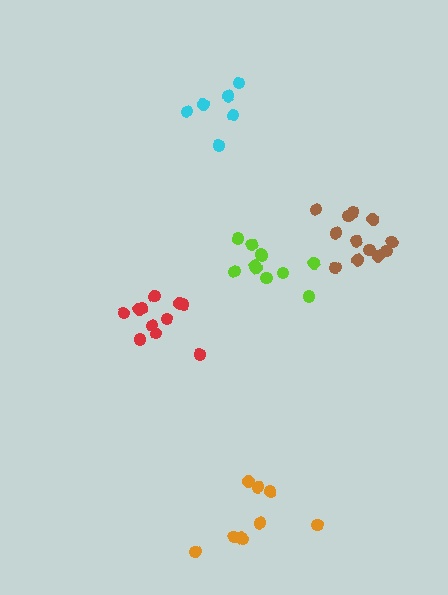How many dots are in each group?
Group 1: 6 dots, Group 2: 9 dots, Group 3: 11 dots, Group 4: 12 dots, Group 5: 11 dots (49 total).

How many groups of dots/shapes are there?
There are 5 groups.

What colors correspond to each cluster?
The clusters are colored: cyan, orange, lime, brown, red.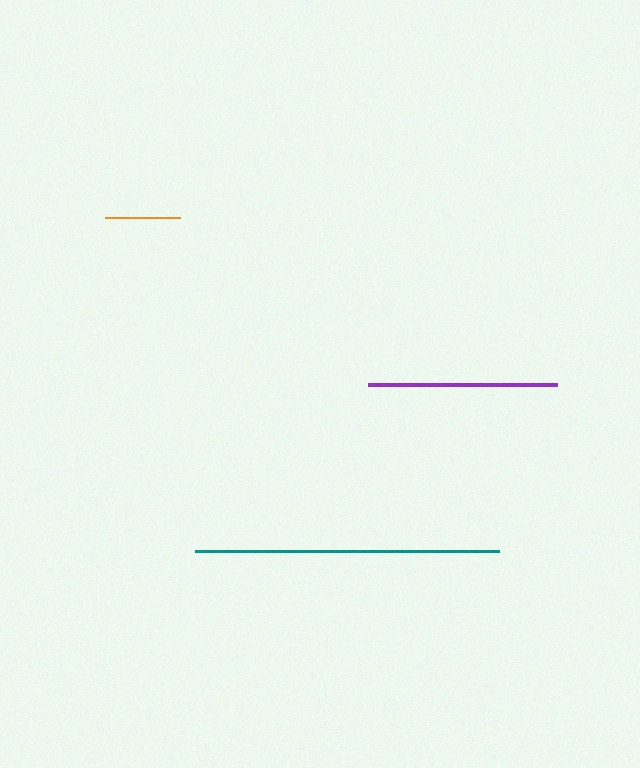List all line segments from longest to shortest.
From longest to shortest: teal, purple, orange.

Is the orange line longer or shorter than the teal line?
The teal line is longer than the orange line.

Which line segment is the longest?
The teal line is the longest at approximately 304 pixels.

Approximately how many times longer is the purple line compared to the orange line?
The purple line is approximately 2.5 times the length of the orange line.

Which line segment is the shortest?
The orange line is the shortest at approximately 75 pixels.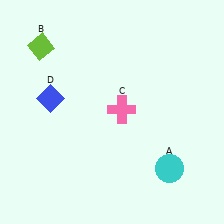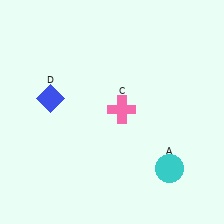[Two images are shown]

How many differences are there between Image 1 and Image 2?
There is 1 difference between the two images.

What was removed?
The lime diamond (B) was removed in Image 2.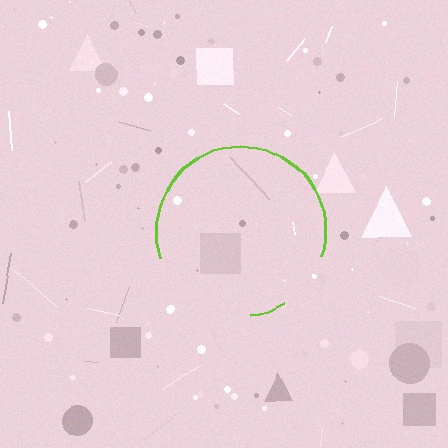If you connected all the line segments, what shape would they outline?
They would outline a circle.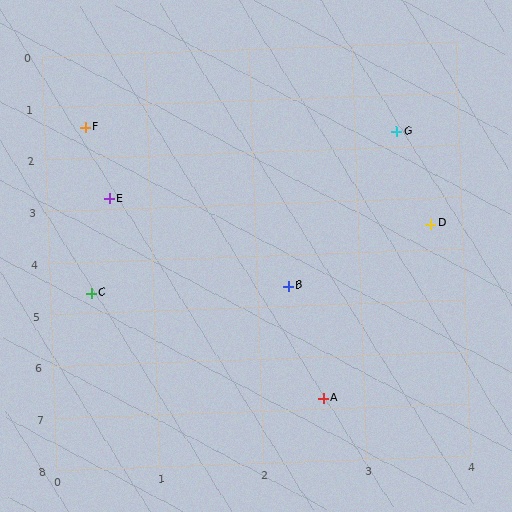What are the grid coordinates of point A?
Point A is at approximately (2.6, 6.8).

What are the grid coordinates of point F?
Point F is at approximately (0.4, 1.4).